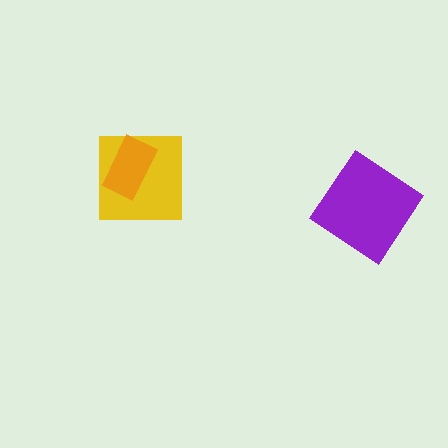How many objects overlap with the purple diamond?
0 objects overlap with the purple diamond.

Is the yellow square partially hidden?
Yes, it is partially covered by another shape.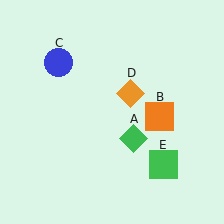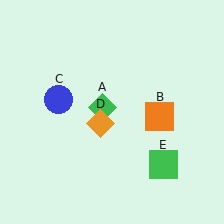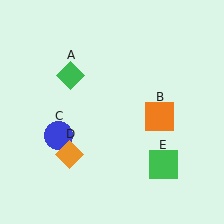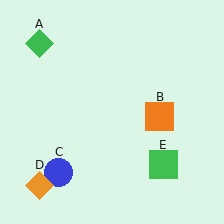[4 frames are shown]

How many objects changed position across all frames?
3 objects changed position: green diamond (object A), blue circle (object C), orange diamond (object D).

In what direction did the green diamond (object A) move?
The green diamond (object A) moved up and to the left.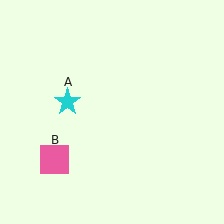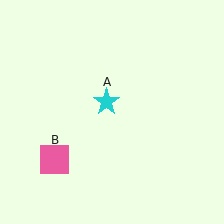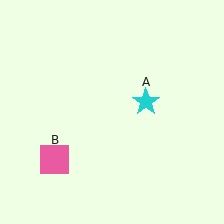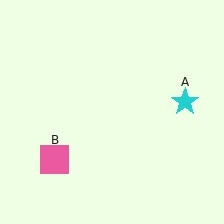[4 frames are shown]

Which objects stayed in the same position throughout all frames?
Pink square (object B) remained stationary.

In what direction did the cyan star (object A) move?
The cyan star (object A) moved right.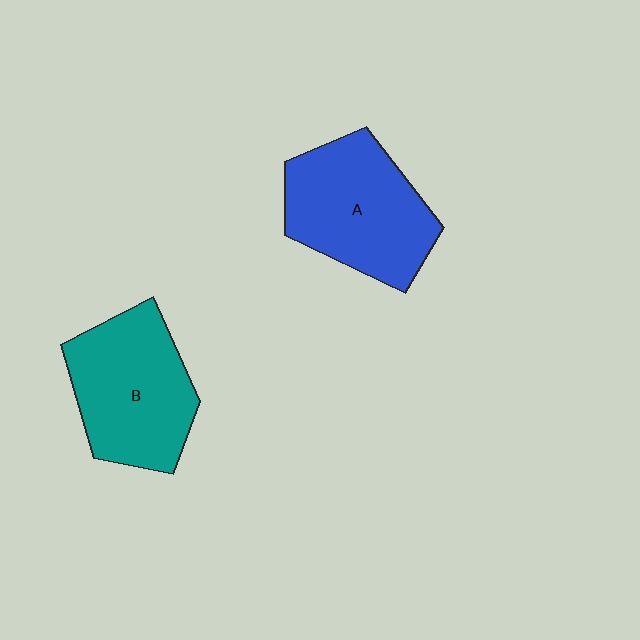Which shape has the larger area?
Shape A (blue).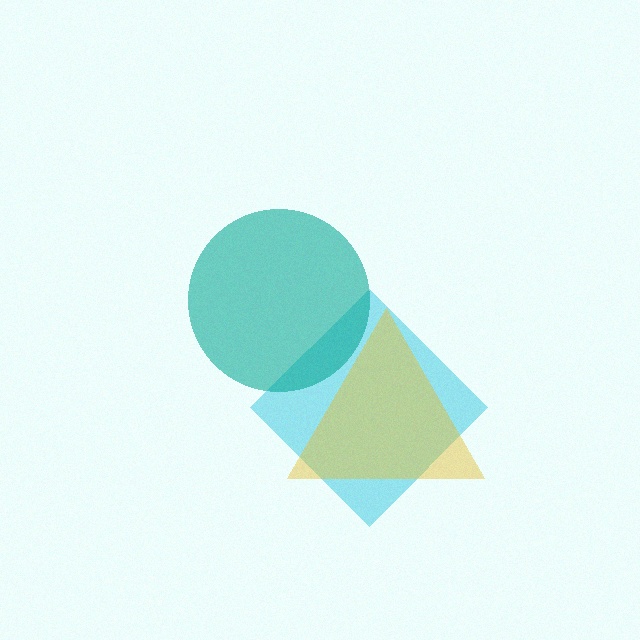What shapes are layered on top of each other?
The layered shapes are: a cyan diamond, a teal circle, a yellow triangle.